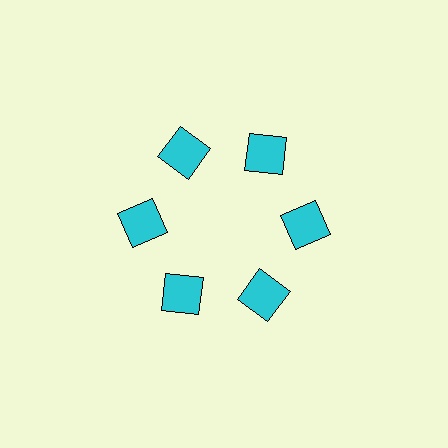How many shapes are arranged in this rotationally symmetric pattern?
There are 6 shapes, arranged in 6 groups of 1.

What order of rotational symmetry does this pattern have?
This pattern has 6-fold rotational symmetry.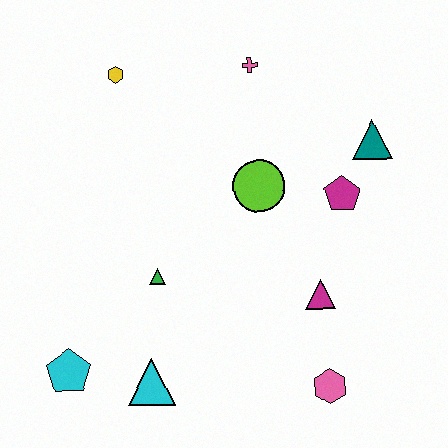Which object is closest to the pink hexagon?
The magenta triangle is closest to the pink hexagon.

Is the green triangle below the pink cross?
Yes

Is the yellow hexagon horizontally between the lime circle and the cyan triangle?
No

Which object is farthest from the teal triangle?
The cyan pentagon is farthest from the teal triangle.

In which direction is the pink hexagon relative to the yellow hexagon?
The pink hexagon is below the yellow hexagon.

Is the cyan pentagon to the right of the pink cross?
No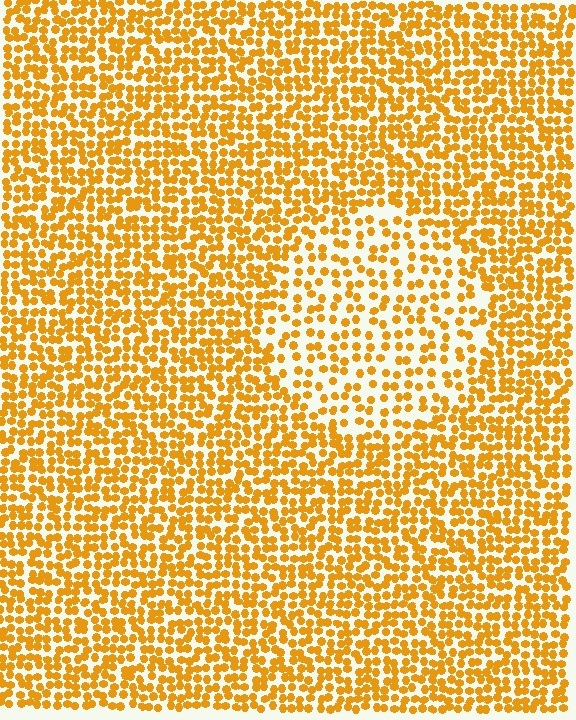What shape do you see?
I see a circle.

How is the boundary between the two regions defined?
The boundary is defined by a change in element density (approximately 1.8x ratio). All elements are the same color, size, and shape.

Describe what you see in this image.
The image contains small orange elements arranged at two different densities. A circle-shaped region is visible where the elements are less densely packed than the surrounding area.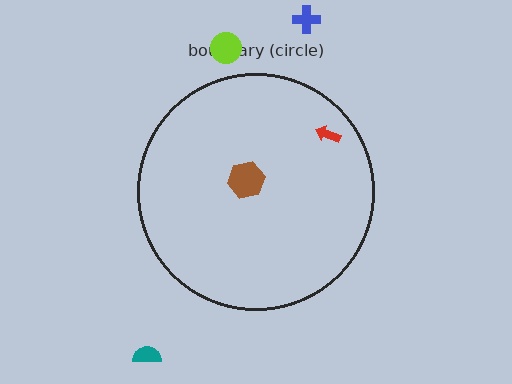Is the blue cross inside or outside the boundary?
Outside.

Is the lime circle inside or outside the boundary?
Outside.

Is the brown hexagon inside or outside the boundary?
Inside.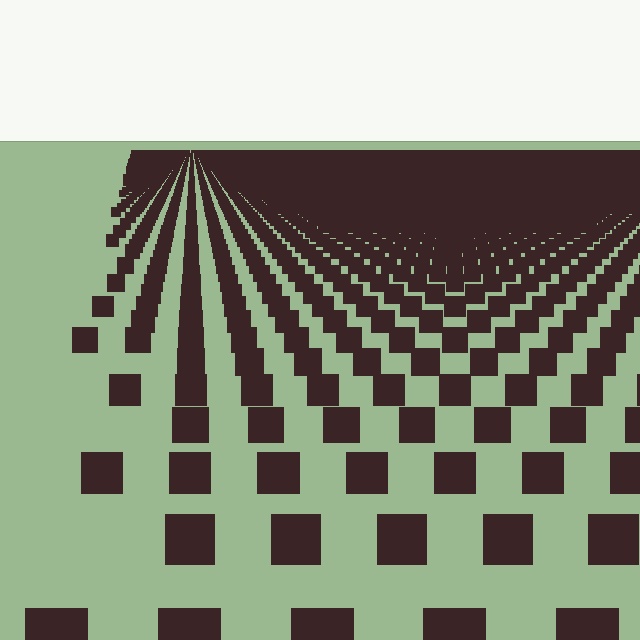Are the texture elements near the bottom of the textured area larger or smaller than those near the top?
Larger. Near the bottom, elements are closer to the viewer and appear at a bigger on-screen size.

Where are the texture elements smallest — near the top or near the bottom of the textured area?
Near the top.